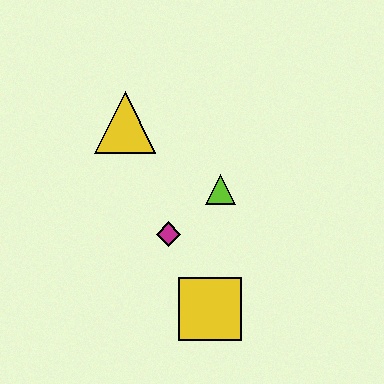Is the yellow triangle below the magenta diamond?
No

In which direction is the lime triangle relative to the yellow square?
The lime triangle is above the yellow square.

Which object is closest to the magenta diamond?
The lime triangle is closest to the magenta diamond.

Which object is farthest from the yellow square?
The yellow triangle is farthest from the yellow square.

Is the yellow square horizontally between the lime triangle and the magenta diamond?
Yes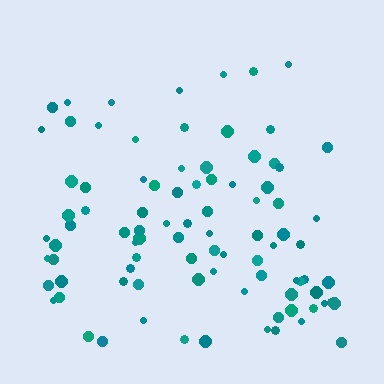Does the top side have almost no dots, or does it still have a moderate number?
Still a moderate number, just noticeably fewer than the bottom.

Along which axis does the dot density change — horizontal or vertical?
Vertical.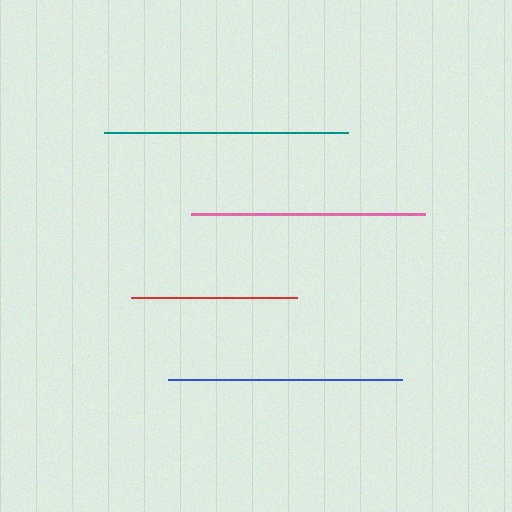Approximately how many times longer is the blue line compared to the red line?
The blue line is approximately 1.4 times the length of the red line.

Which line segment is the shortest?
The red line is the shortest at approximately 167 pixels.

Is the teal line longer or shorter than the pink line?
The teal line is longer than the pink line.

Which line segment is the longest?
The teal line is the longest at approximately 245 pixels.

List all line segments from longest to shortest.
From longest to shortest: teal, pink, blue, red.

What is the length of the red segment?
The red segment is approximately 167 pixels long.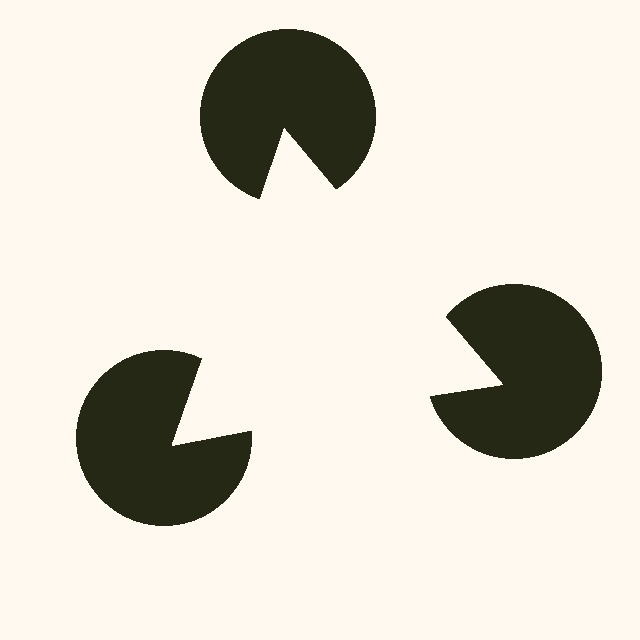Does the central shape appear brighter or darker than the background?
It typically appears slightly brighter than the background, even though no actual brightness change is drawn.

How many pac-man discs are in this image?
There are 3 — one at each vertex of the illusory triangle.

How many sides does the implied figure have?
3 sides.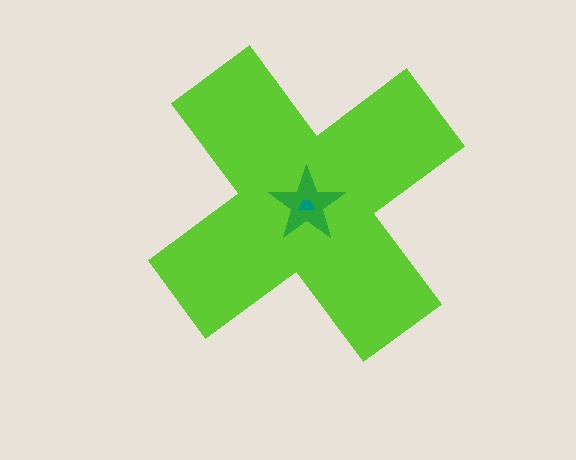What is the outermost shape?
The lime cross.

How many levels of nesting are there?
3.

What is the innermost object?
The teal trapezoid.